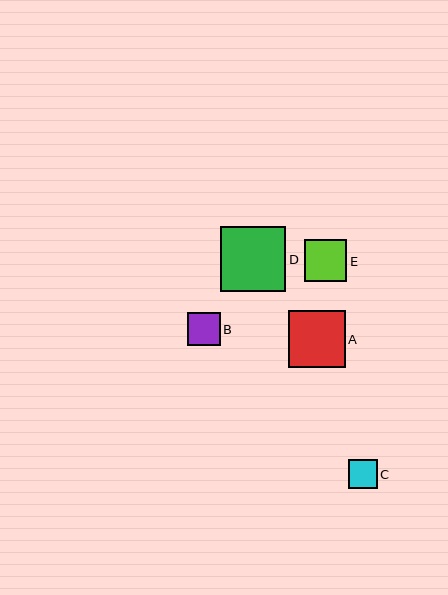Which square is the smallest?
Square C is the smallest with a size of approximately 29 pixels.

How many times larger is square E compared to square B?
Square E is approximately 1.3 times the size of square B.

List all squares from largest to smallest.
From largest to smallest: D, A, E, B, C.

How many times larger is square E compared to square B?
Square E is approximately 1.3 times the size of square B.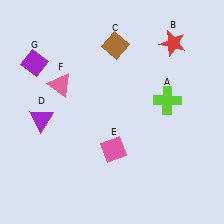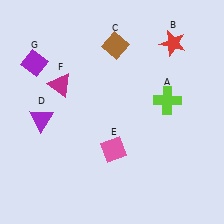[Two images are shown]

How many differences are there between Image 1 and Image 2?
There is 1 difference between the two images.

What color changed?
The triangle (F) changed from pink in Image 1 to magenta in Image 2.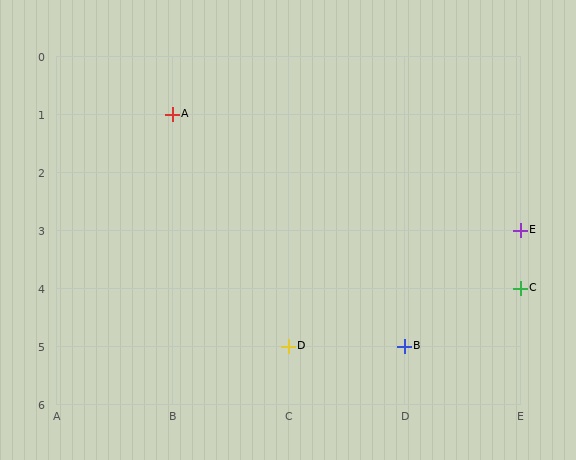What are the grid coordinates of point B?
Point B is at grid coordinates (D, 5).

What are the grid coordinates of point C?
Point C is at grid coordinates (E, 4).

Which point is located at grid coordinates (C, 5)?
Point D is at (C, 5).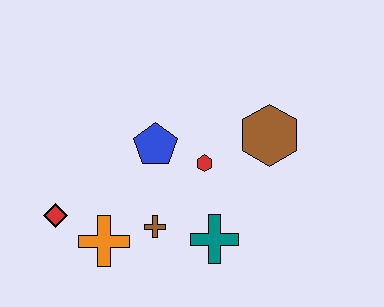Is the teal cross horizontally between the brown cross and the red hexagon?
No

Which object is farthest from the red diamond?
The brown hexagon is farthest from the red diamond.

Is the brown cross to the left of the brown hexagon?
Yes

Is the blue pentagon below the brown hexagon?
Yes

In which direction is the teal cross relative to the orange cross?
The teal cross is to the right of the orange cross.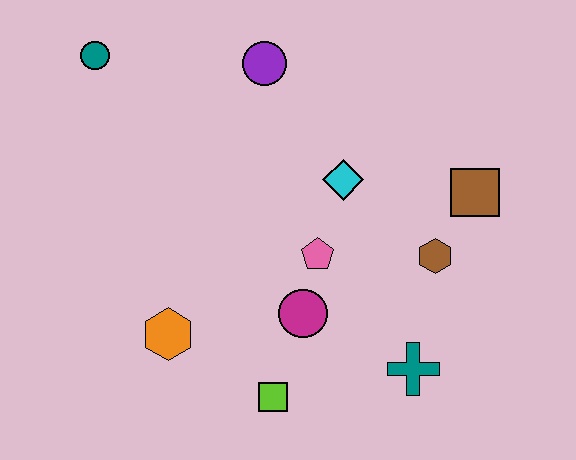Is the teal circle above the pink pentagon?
Yes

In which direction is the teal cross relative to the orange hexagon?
The teal cross is to the right of the orange hexagon.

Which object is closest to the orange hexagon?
The lime square is closest to the orange hexagon.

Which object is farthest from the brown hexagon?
The teal circle is farthest from the brown hexagon.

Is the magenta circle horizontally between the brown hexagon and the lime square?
Yes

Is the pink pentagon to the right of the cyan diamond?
No